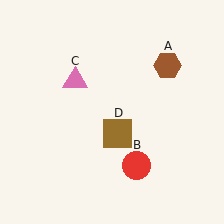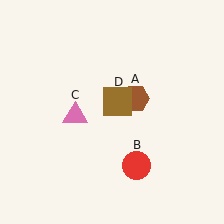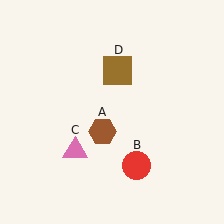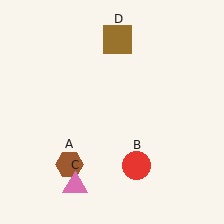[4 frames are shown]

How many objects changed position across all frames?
3 objects changed position: brown hexagon (object A), pink triangle (object C), brown square (object D).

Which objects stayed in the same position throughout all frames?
Red circle (object B) remained stationary.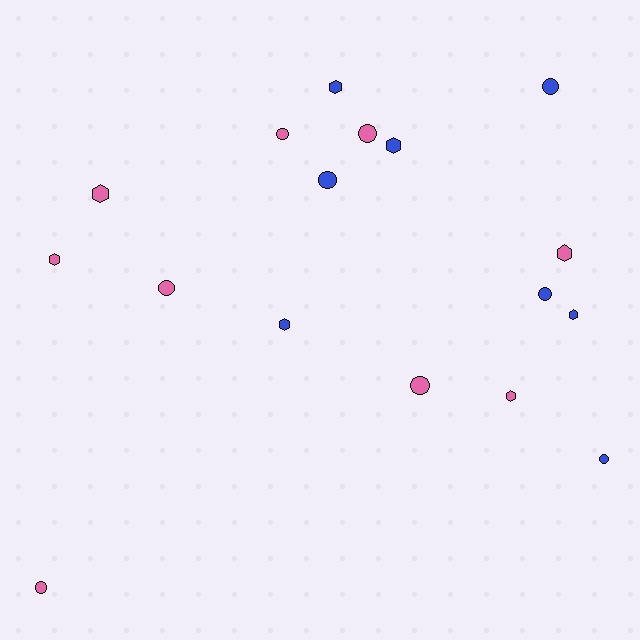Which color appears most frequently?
Pink, with 9 objects.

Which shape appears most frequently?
Circle, with 9 objects.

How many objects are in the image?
There are 17 objects.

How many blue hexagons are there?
There are 4 blue hexagons.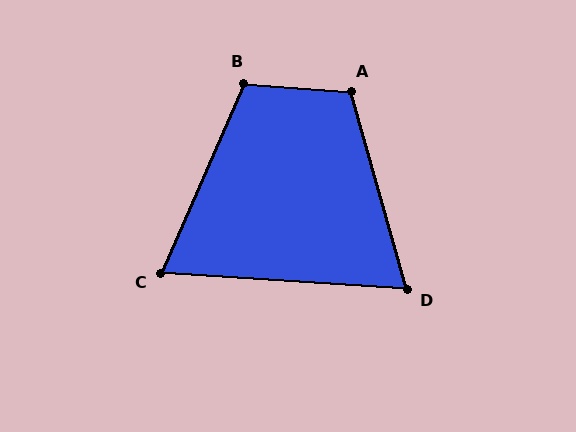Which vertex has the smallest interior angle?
C, at approximately 70 degrees.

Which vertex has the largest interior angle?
A, at approximately 110 degrees.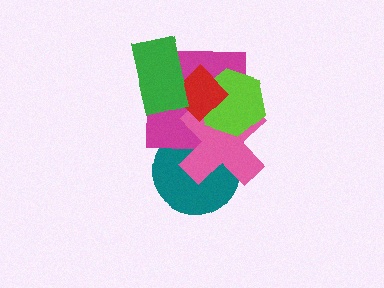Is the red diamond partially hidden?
Yes, it is partially covered by another shape.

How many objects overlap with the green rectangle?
2 objects overlap with the green rectangle.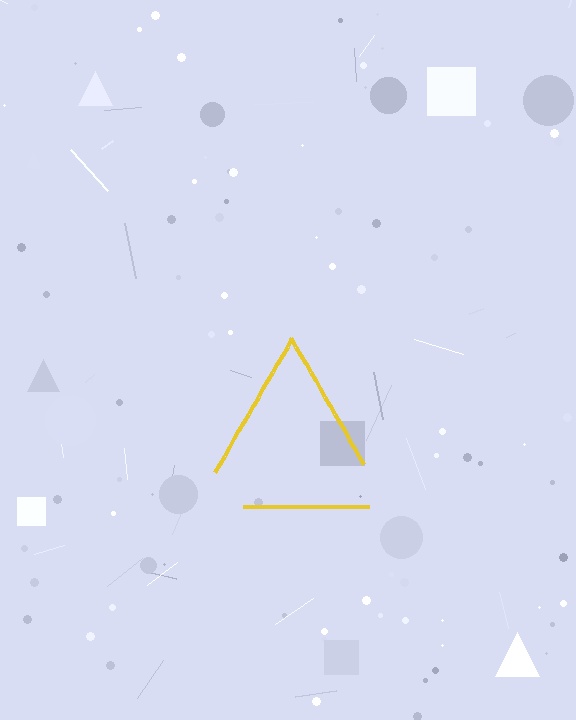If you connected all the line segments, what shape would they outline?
They would outline a triangle.